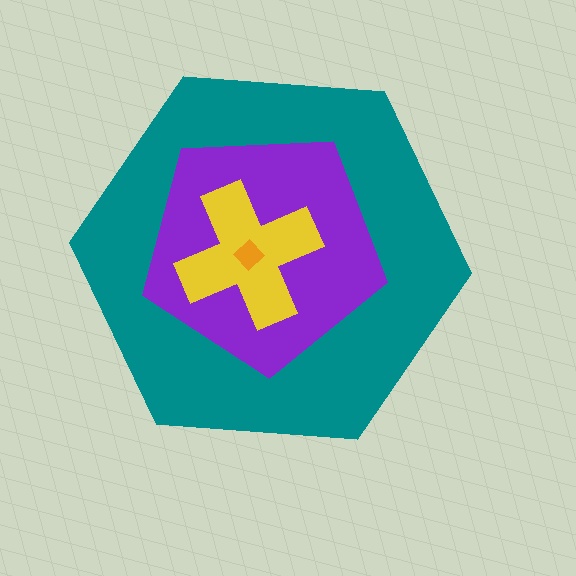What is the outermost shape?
The teal hexagon.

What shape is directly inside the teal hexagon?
The purple pentagon.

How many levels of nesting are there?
4.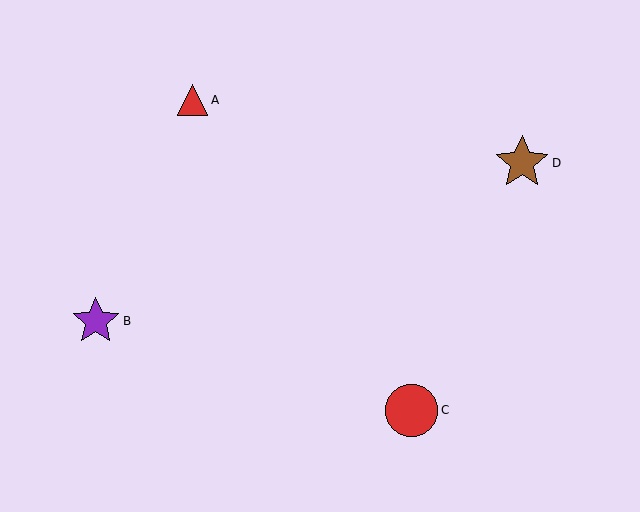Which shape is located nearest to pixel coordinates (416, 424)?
The red circle (labeled C) at (412, 410) is nearest to that location.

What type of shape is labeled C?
Shape C is a red circle.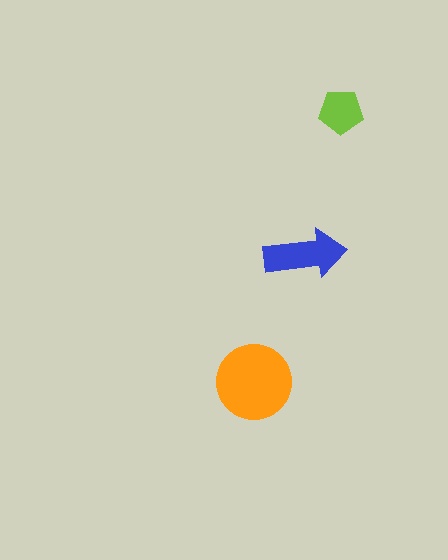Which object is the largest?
The orange circle.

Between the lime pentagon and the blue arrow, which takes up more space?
The blue arrow.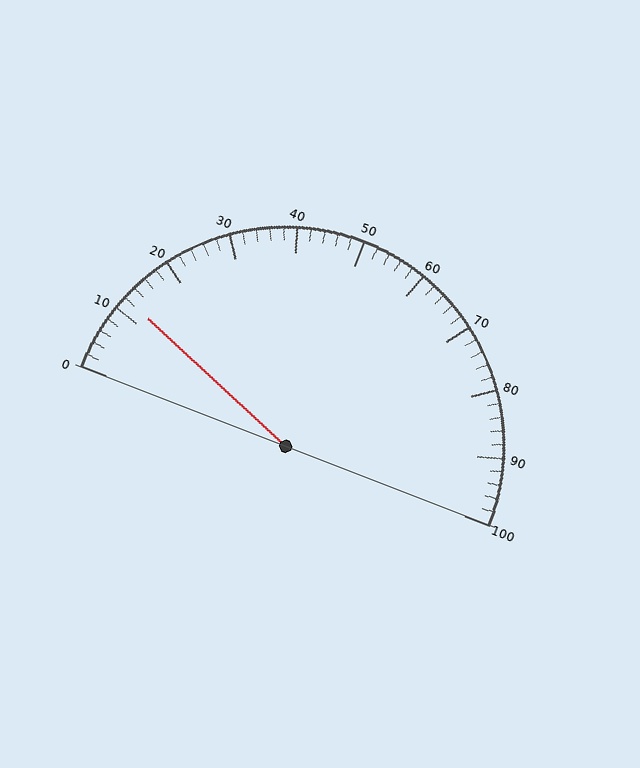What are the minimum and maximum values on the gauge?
The gauge ranges from 0 to 100.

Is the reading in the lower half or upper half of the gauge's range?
The reading is in the lower half of the range (0 to 100).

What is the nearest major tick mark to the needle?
The nearest major tick mark is 10.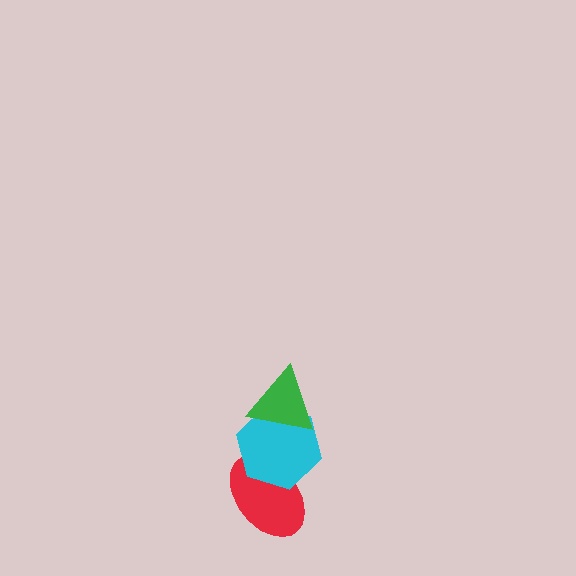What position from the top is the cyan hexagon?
The cyan hexagon is 2nd from the top.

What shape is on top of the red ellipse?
The cyan hexagon is on top of the red ellipse.